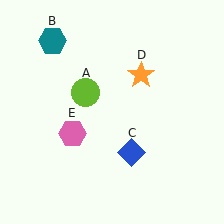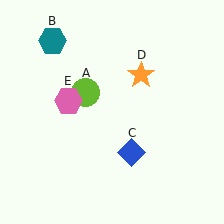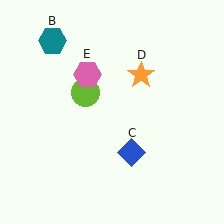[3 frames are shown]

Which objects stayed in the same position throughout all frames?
Lime circle (object A) and teal hexagon (object B) and blue diamond (object C) and orange star (object D) remained stationary.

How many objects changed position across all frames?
1 object changed position: pink hexagon (object E).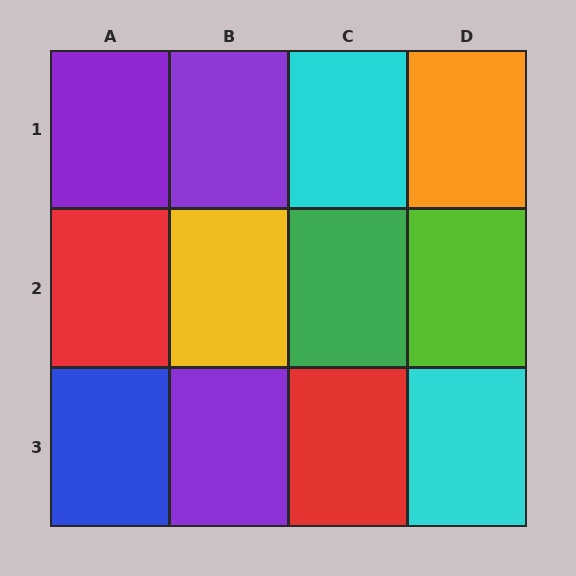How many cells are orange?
1 cell is orange.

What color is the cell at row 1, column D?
Orange.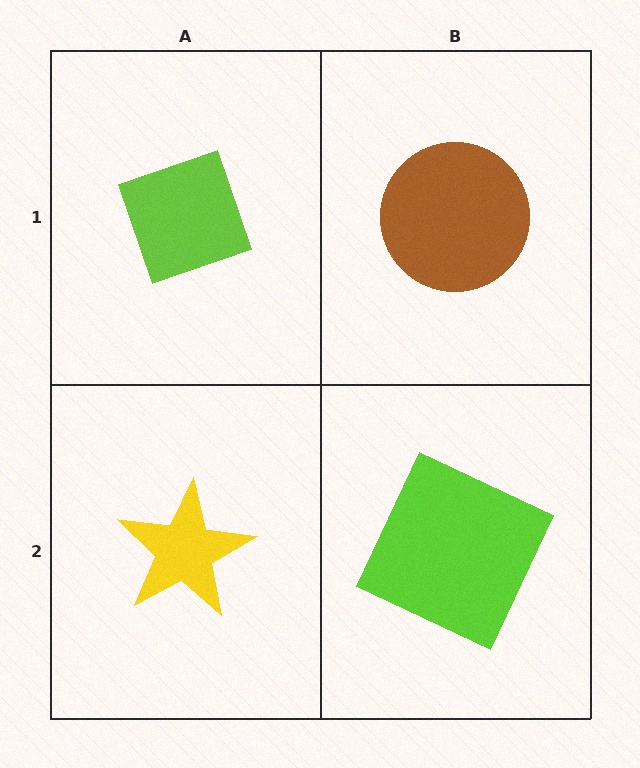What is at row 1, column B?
A brown circle.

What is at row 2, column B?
A lime square.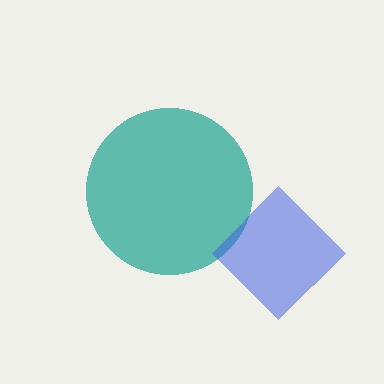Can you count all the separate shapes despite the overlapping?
Yes, there are 2 separate shapes.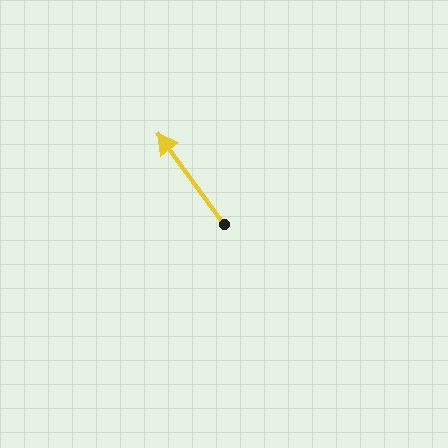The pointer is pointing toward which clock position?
Roughly 11 o'clock.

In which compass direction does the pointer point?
Northwest.